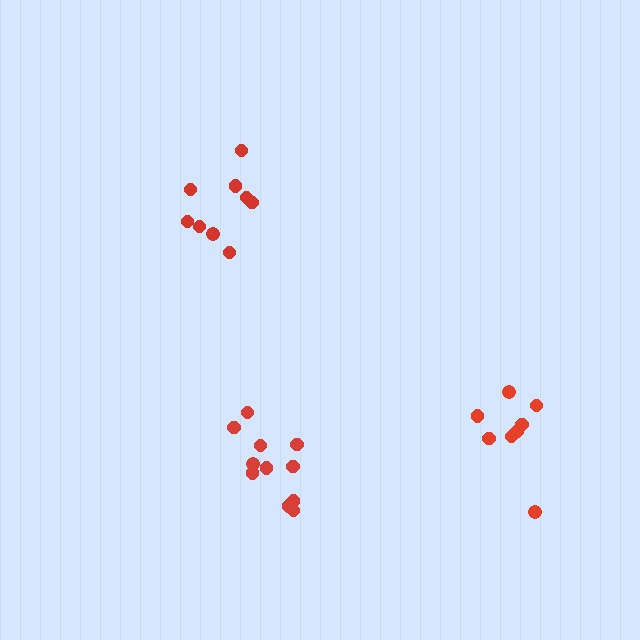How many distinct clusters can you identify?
There are 3 distinct clusters.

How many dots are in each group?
Group 1: 11 dots, Group 2: 9 dots, Group 3: 8 dots (28 total).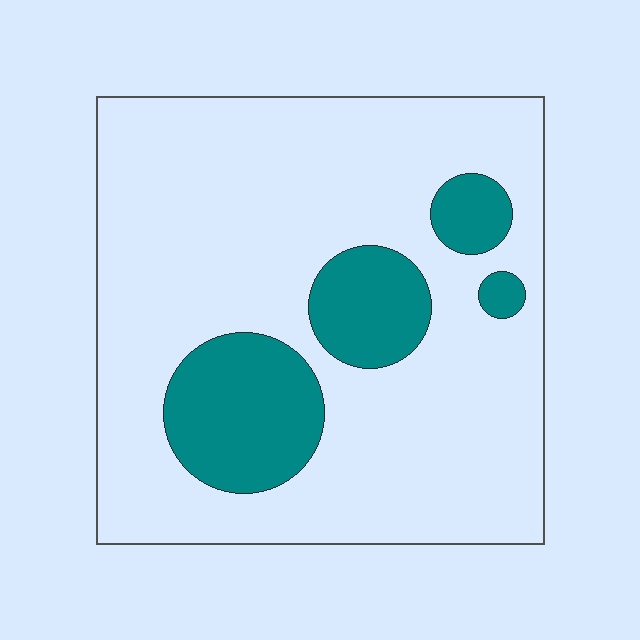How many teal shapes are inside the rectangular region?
4.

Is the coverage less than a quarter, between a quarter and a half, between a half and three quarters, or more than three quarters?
Less than a quarter.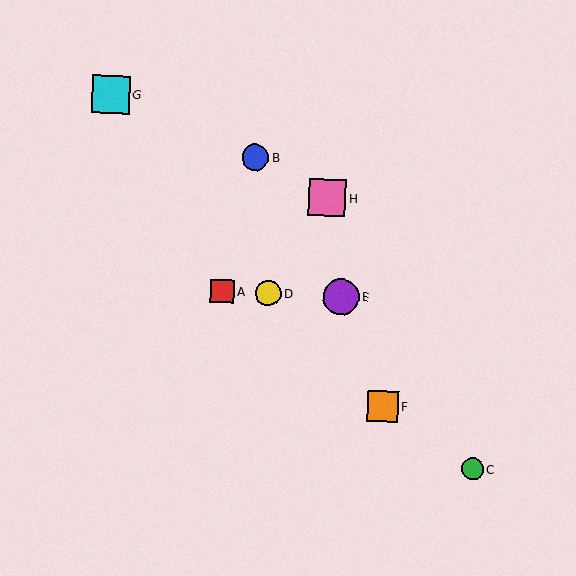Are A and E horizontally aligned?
Yes, both are at y≈291.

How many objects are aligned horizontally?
3 objects (A, D, E) are aligned horizontally.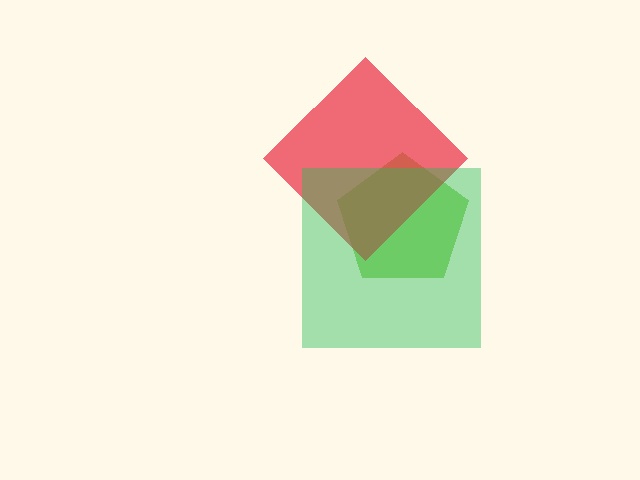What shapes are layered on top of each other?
The layered shapes are: a lime pentagon, a red diamond, a green square.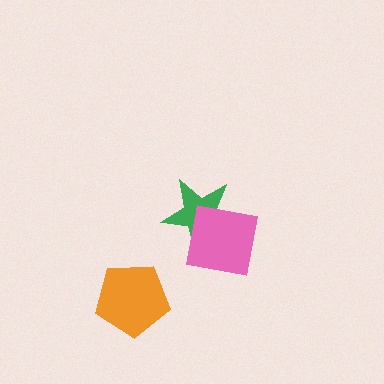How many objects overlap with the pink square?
1 object overlaps with the pink square.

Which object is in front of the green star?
The pink square is in front of the green star.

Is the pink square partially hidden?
No, no other shape covers it.